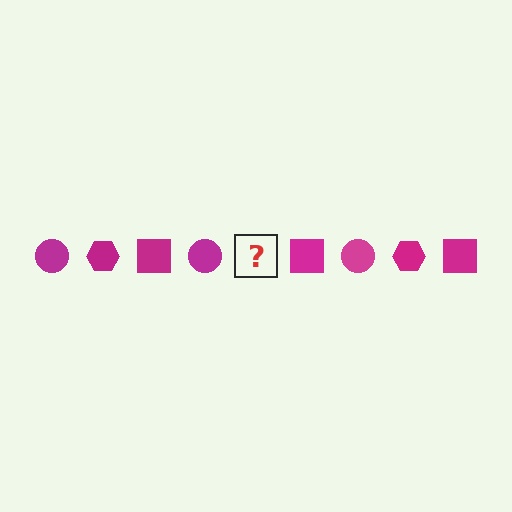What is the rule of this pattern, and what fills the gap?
The rule is that the pattern cycles through circle, hexagon, square shapes in magenta. The gap should be filled with a magenta hexagon.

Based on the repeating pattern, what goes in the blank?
The blank should be a magenta hexagon.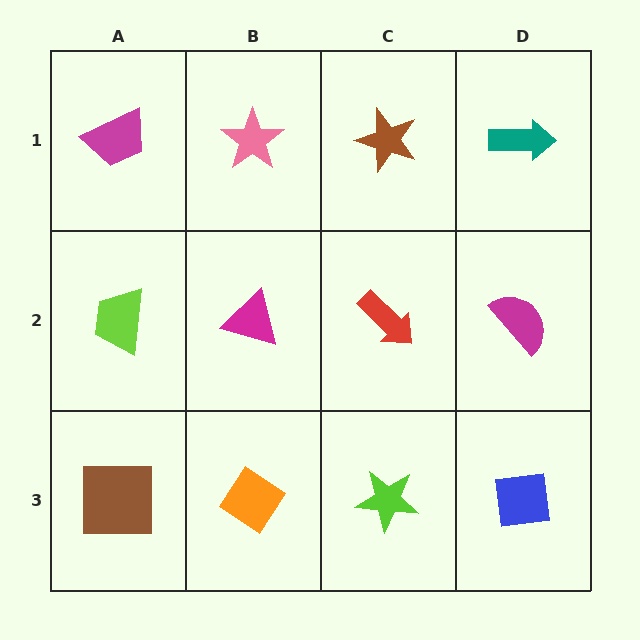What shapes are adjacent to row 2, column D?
A teal arrow (row 1, column D), a blue square (row 3, column D), a red arrow (row 2, column C).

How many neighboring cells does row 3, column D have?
2.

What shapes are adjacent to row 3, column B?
A magenta triangle (row 2, column B), a brown square (row 3, column A), a lime star (row 3, column C).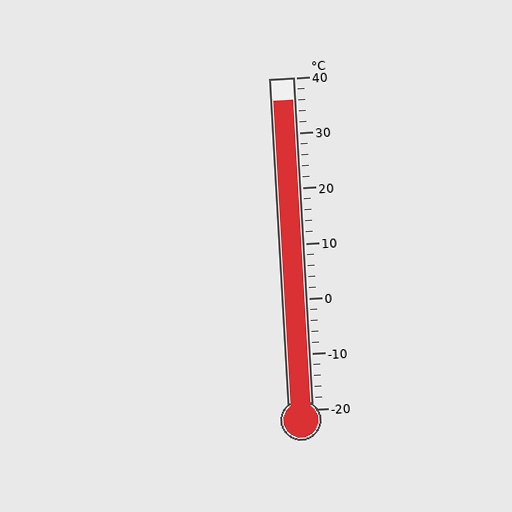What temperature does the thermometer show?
The thermometer shows approximately 36°C.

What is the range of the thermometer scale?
The thermometer scale ranges from -20°C to 40°C.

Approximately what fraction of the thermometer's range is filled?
The thermometer is filled to approximately 95% of its range.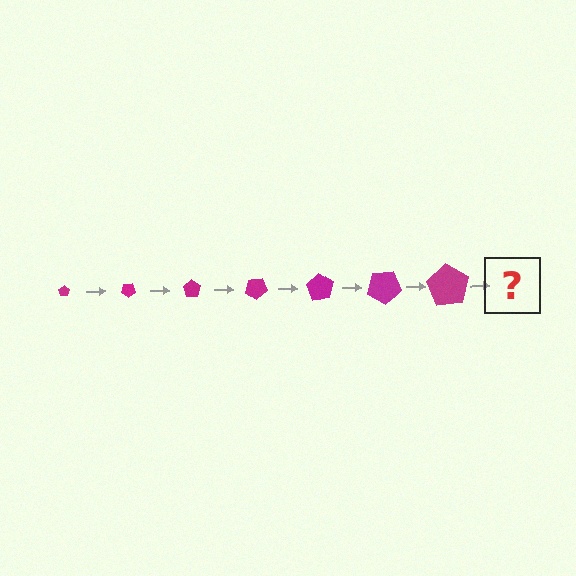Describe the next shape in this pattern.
It should be a pentagon, larger than the previous one and rotated 245 degrees from the start.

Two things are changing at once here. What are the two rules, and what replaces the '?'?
The two rules are that the pentagon grows larger each step and it rotates 35 degrees each step. The '?' should be a pentagon, larger than the previous one and rotated 245 degrees from the start.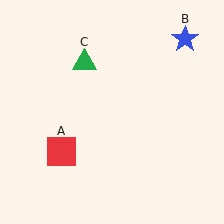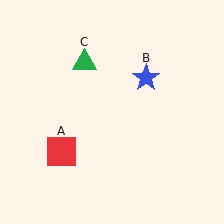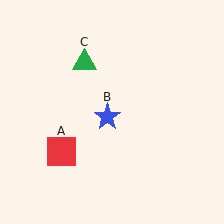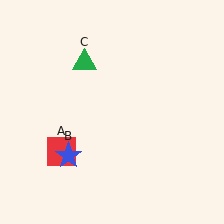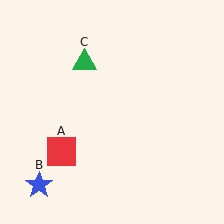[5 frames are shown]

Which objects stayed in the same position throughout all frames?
Red square (object A) and green triangle (object C) remained stationary.